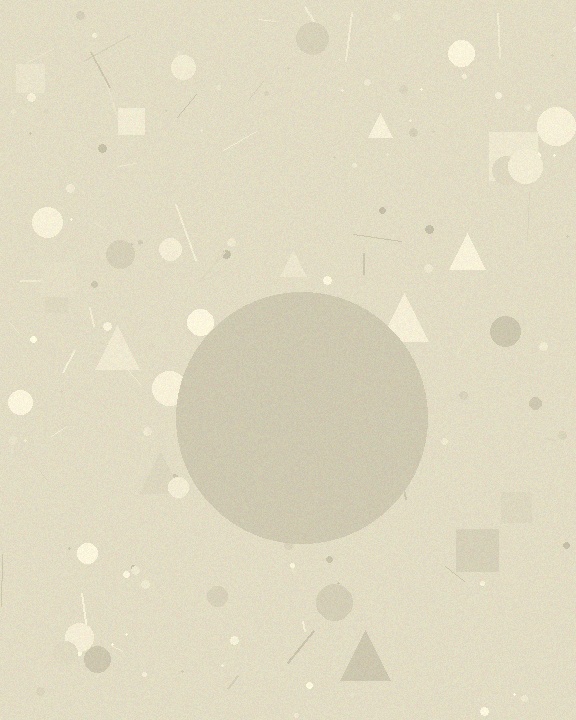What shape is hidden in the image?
A circle is hidden in the image.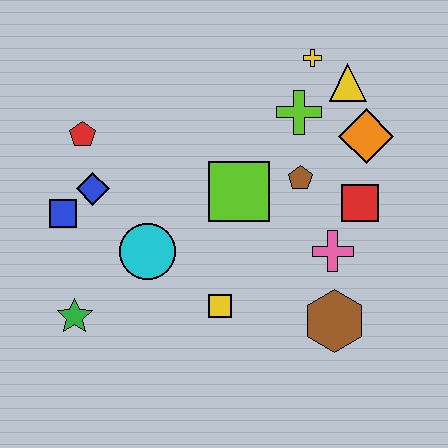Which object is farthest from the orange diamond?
The green star is farthest from the orange diamond.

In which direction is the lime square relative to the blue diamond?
The lime square is to the right of the blue diamond.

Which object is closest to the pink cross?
The red square is closest to the pink cross.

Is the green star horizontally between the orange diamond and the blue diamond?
No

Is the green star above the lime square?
No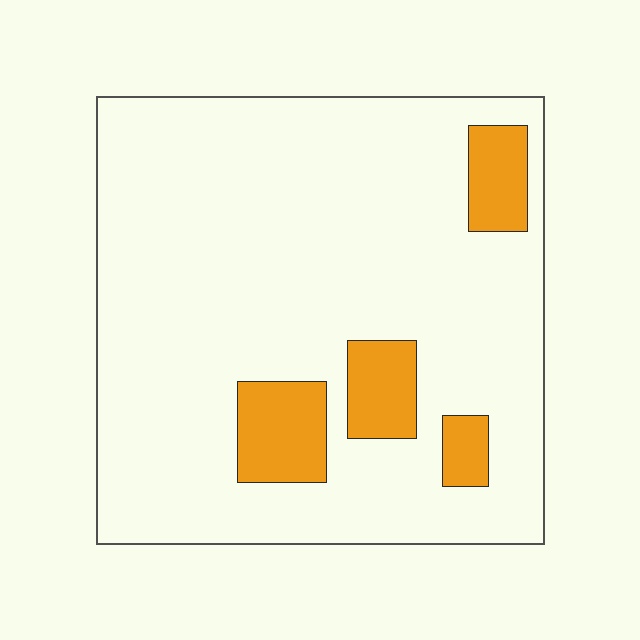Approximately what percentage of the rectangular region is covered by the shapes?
Approximately 15%.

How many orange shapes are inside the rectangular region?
4.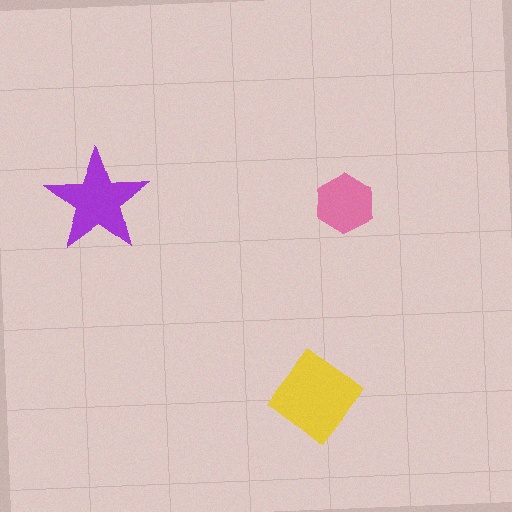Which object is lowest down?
The yellow diamond is bottommost.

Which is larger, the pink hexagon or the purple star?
The purple star.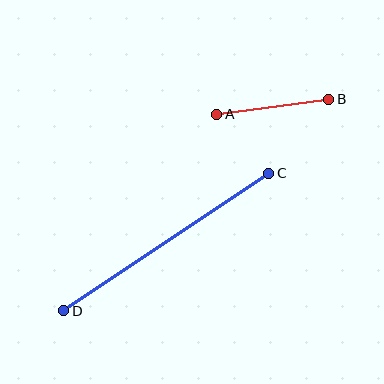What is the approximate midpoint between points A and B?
The midpoint is at approximately (273, 107) pixels.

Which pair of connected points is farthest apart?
Points C and D are farthest apart.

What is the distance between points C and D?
The distance is approximately 247 pixels.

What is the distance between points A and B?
The distance is approximately 113 pixels.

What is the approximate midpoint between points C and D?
The midpoint is at approximately (166, 242) pixels.